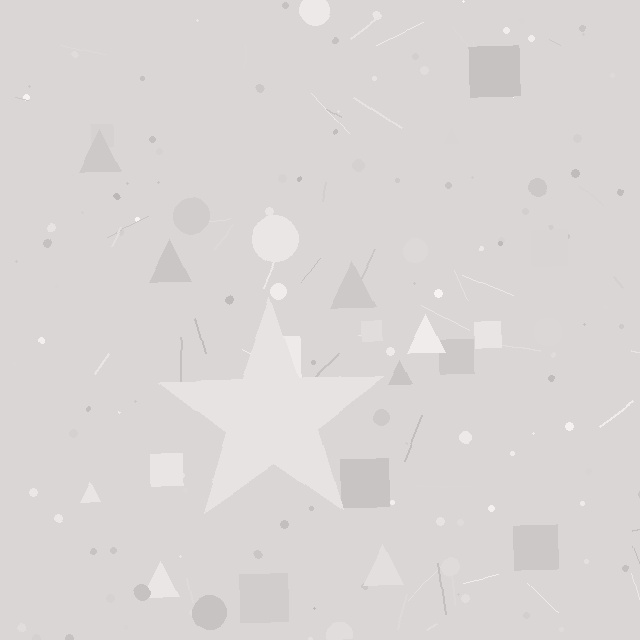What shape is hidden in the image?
A star is hidden in the image.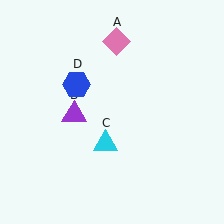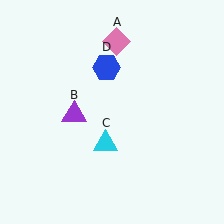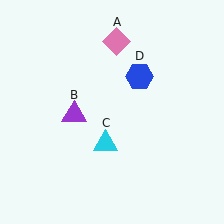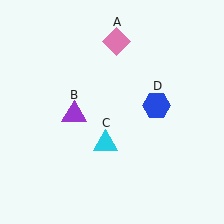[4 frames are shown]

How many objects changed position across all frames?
1 object changed position: blue hexagon (object D).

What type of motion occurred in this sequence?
The blue hexagon (object D) rotated clockwise around the center of the scene.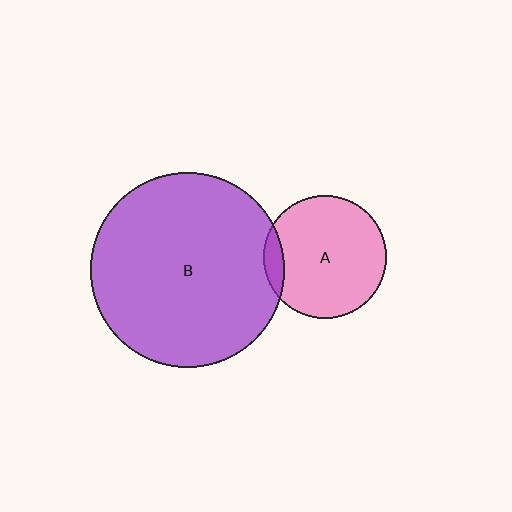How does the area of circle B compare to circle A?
Approximately 2.5 times.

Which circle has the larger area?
Circle B (purple).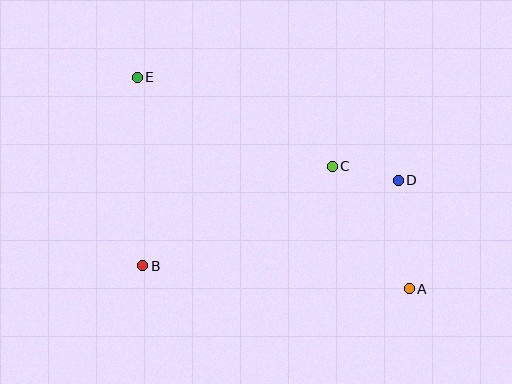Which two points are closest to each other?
Points C and D are closest to each other.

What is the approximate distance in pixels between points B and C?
The distance between B and C is approximately 214 pixels.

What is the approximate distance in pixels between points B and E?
The distance between B and E is approximately 189 pixels.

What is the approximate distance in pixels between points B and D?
The distance between B and D is approximately 269 pixels.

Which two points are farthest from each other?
Points A and E are farthest from each other.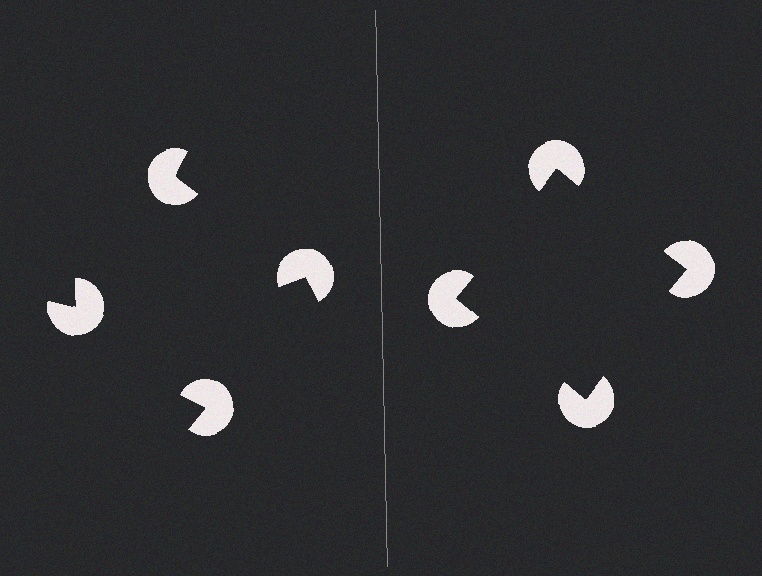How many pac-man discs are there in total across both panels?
8 — 4 on each side.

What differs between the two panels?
The pac-man discs are positioned identically on both sides; only the wedge orientations differ. On the right they align to a square; on the left they are misaligned.